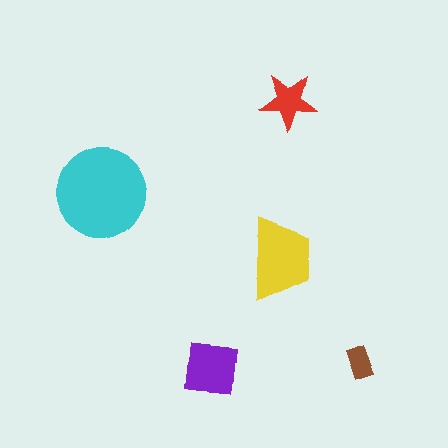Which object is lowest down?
The purple square is bottommost.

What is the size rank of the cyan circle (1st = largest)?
1st.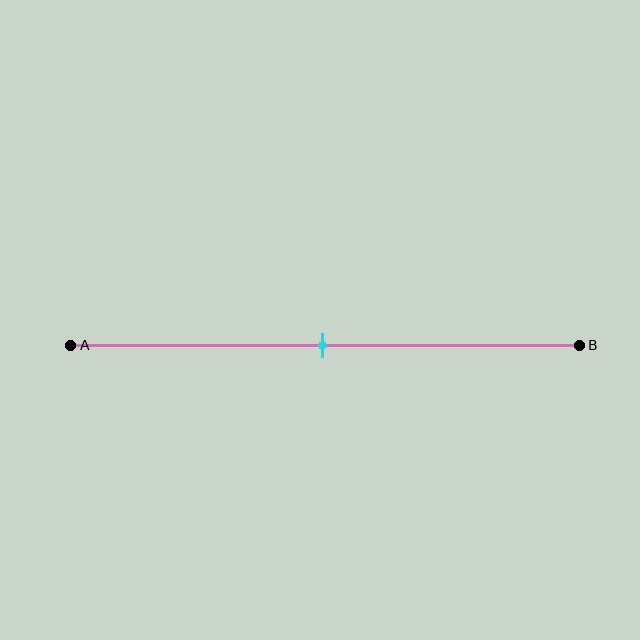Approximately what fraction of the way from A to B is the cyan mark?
The cyan mark is approximately 50% of the way from A to B.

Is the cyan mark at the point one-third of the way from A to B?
No, the mark is at about 50% from A, not at the 33% one-third point.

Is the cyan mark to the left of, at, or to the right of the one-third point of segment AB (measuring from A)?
The cyan mark is to the right of the one-third point of segment AB.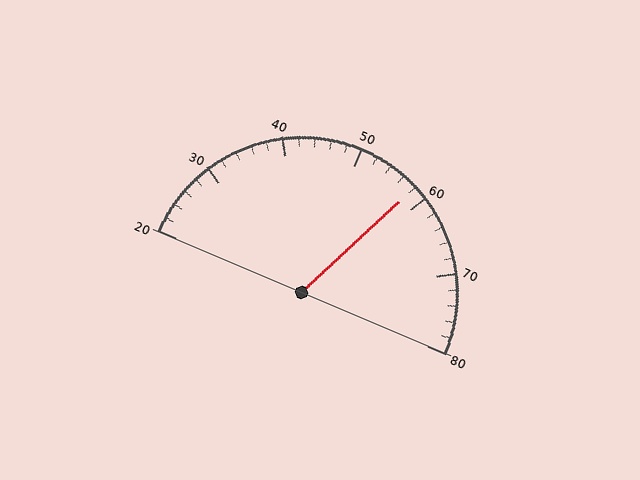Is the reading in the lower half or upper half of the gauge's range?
The reading is in the upper half of the range (20 to 80).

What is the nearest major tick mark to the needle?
The nearest major tick mark is 60.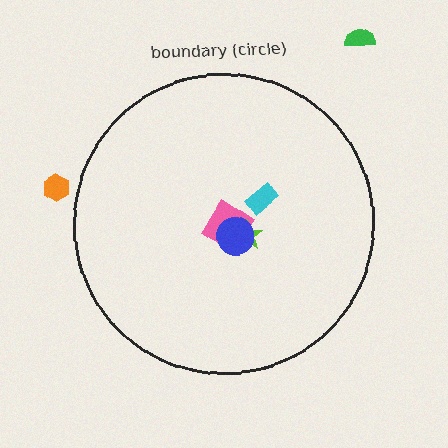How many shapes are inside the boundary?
4 inside, 2 outside.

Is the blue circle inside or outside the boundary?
Inside.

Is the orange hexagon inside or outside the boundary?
Outside.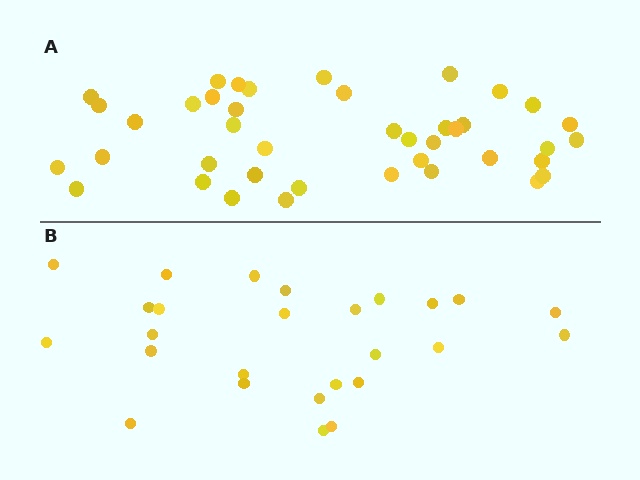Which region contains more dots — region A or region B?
Region A (the top region) has more dots.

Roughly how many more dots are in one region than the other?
Region A has approximately 15 more dots than region B.